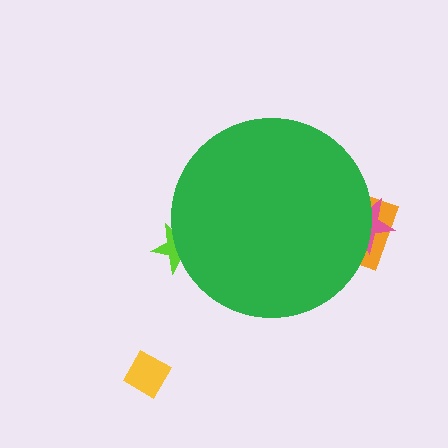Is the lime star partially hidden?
Yes, the lime star is partially hidden behind the green circle.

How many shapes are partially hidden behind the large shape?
3 shapes are partially hidden.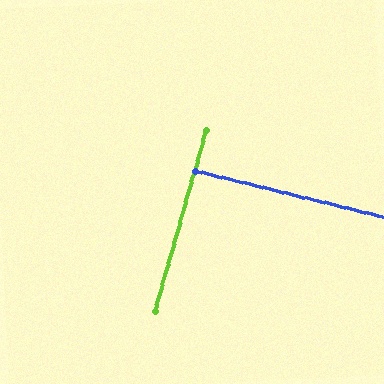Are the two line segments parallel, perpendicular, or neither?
Perpendicular — they meet at approximately 88°.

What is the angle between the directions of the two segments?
Approximately 88 degrees.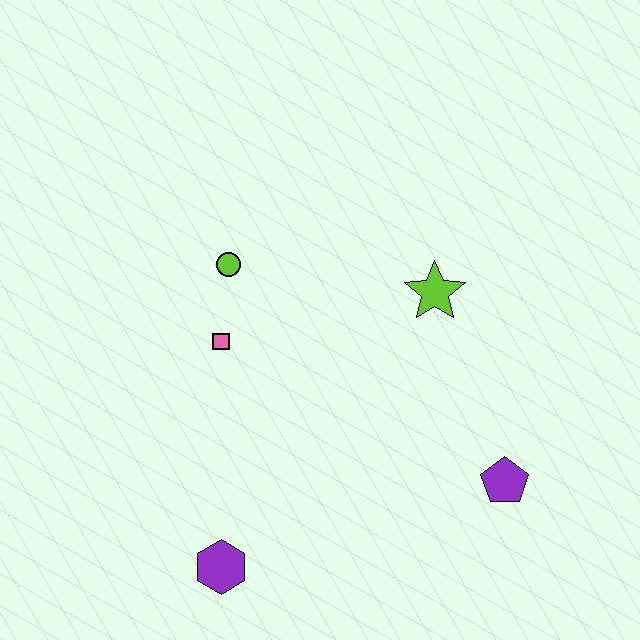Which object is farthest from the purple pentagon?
The lime circle is farthest from the purple pentagon.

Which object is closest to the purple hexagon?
The pink square is closest to the purple hexagon.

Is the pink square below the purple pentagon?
No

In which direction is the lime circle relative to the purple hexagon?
The lime circle is above the purple hexagon.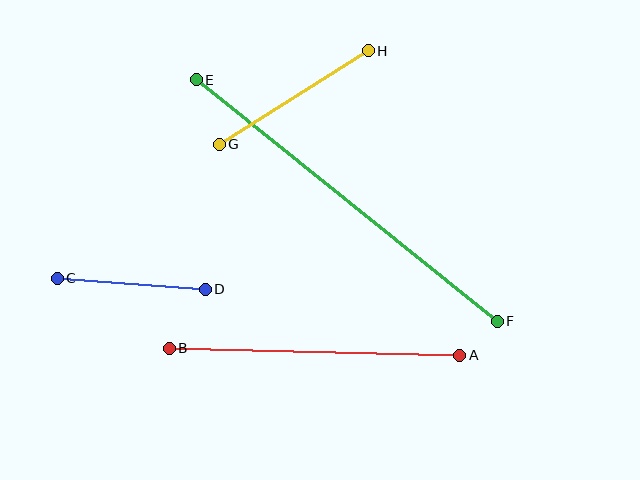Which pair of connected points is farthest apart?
Points E and F are farthest apart.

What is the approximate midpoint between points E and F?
The midpoint is at approximately (347, 200) pixels.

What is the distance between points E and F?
The distance is approximately 386 pixels.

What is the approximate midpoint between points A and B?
The midpoint is at approximately (315, 352) pixels.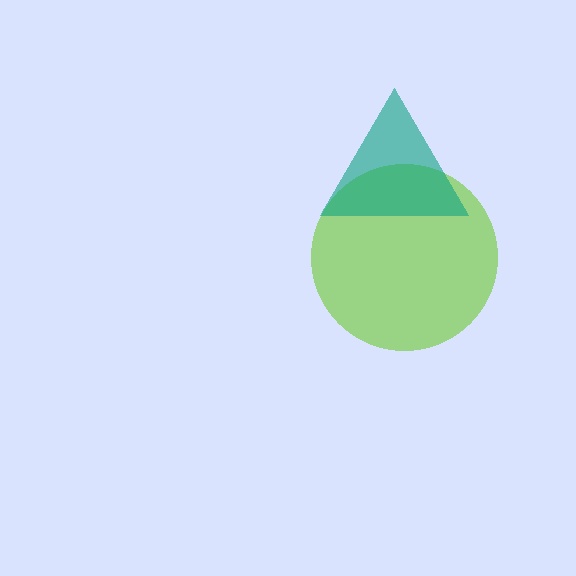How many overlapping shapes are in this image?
There are 2 overlapping shapes in the image.